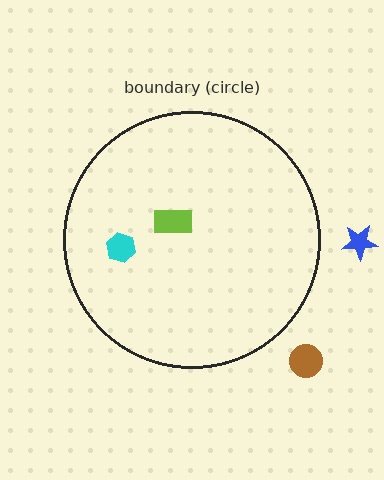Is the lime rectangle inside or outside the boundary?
Inside.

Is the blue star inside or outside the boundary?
Outside.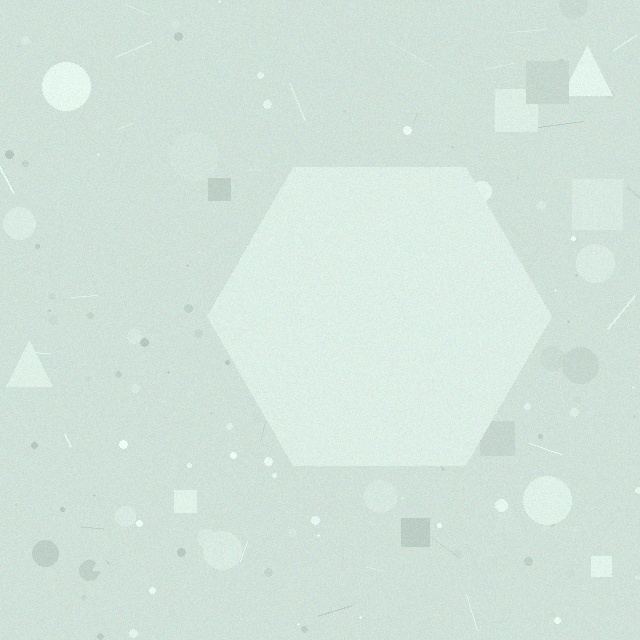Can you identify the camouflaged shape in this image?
The camouflaged shape is a hexagon.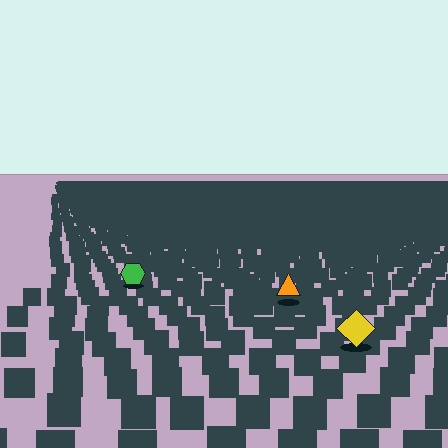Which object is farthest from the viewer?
The green hexagon is farthest from the viewer. It appears smaller and the ground texture around it is denser.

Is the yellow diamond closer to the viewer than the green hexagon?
Yes. The yellow diamond is closer — you can tell from the texture gradient: the ground texture is coarser near it.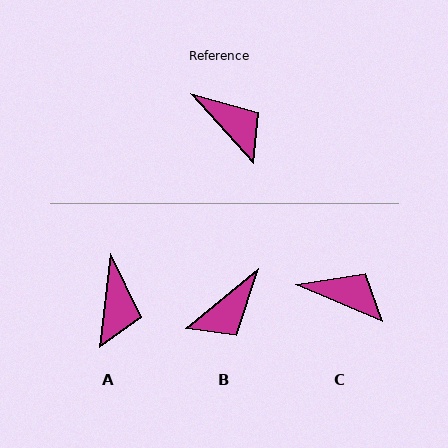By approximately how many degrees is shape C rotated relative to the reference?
Approximately 26 degrees counter-clockwise.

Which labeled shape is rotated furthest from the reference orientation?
B, about 92 degrees away.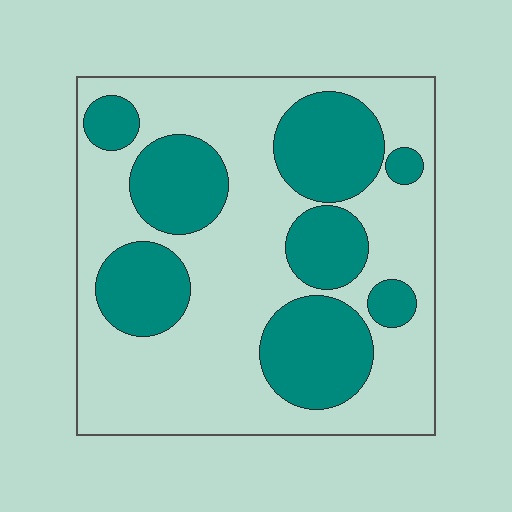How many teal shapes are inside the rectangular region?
8.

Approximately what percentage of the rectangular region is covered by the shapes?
Approximately 35%.